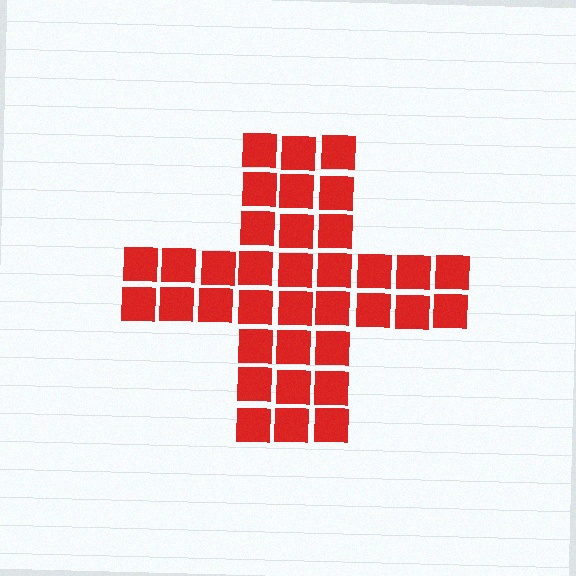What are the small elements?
The small elements are squares.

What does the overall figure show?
The overall figure shows a cross.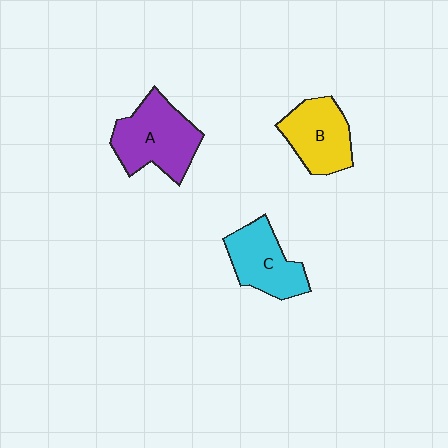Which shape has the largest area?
Shape A (purple).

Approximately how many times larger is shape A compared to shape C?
Approximately 1.2 times.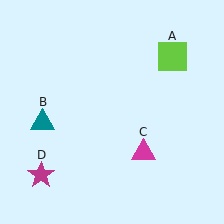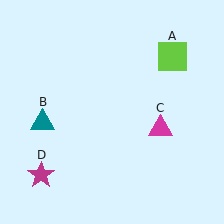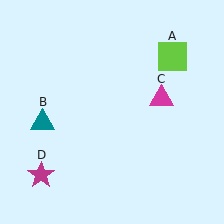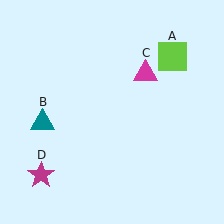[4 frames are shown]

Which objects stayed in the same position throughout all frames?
Lime square (object A) and teal triangle (object B) and magenta star (object D) remained stationary.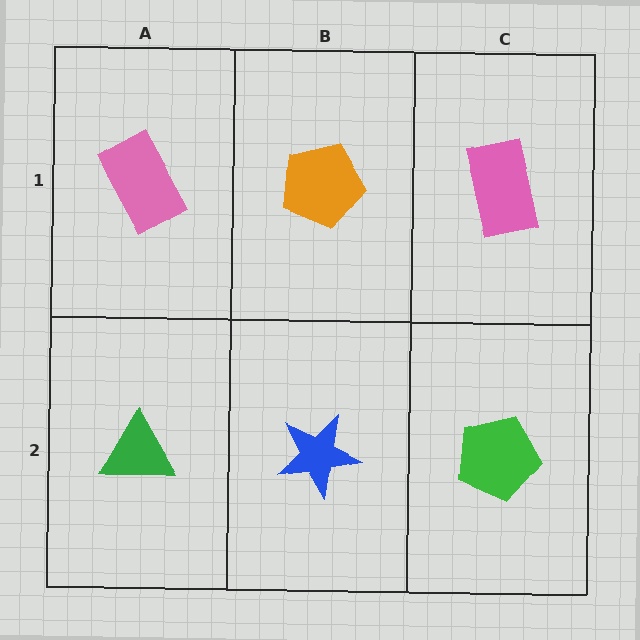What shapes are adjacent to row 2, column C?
A pink rectangle (row 1, column C), a blue star (row 2, column B).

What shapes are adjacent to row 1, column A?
A green triangle (row 2, column A), an orange pentagon (row 1, column B).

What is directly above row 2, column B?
An orange pentagon.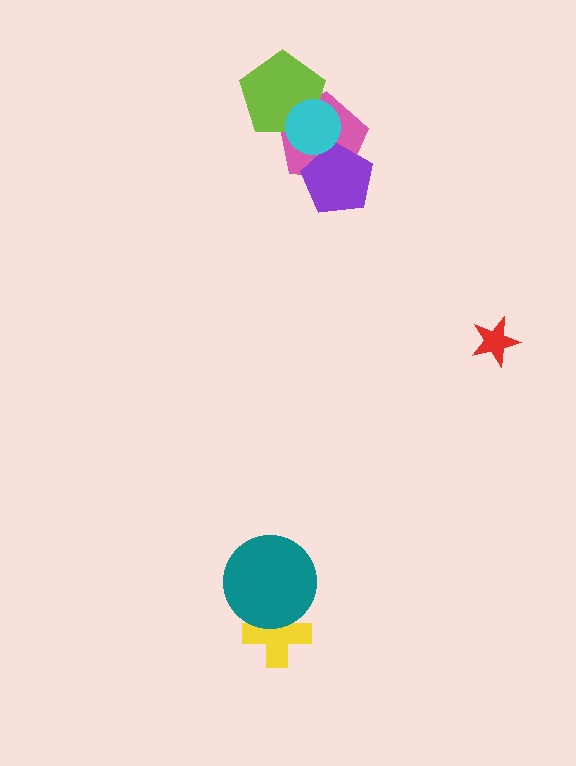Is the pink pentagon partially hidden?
Yes, it is partially covered by another shape.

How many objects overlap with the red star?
0 objects overlap with the red star.